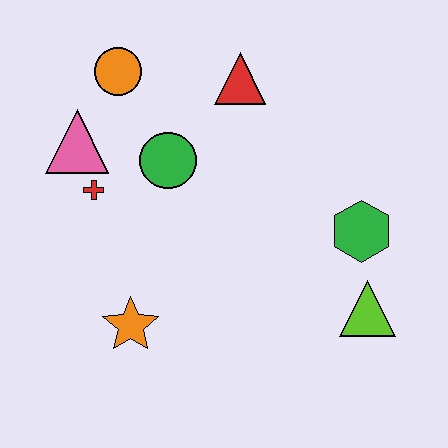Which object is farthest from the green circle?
The lime triangle is farthest from the green circle.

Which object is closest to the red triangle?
The green circle is closest to the red triangle.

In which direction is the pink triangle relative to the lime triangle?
The pink triangle is to the left of the lime triangle.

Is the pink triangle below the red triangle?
Yes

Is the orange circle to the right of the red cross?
Yes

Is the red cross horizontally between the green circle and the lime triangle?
No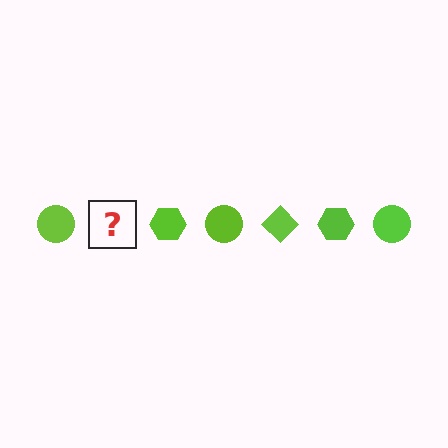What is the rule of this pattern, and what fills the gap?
The rule is that the pattern cycles through circle, diamond, hexagon shapes in lime. The gap should be filled with a lime diamond.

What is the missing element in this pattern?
The missing element is a lime diamond.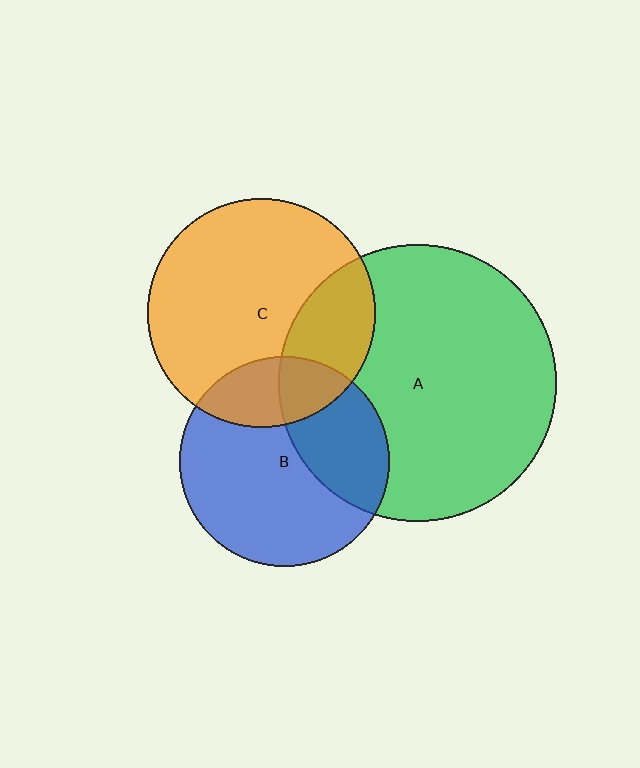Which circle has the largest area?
Circle A (green).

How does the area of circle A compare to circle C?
Approximately 1.5 times.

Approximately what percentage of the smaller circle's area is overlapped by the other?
Approximately 25%.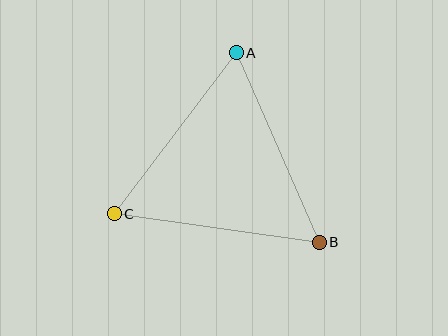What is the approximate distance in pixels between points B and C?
The distance between B and C is approximately 207 pixels.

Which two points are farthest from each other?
Points A and B are farthest from each other.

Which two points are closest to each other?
Points A and C are closest to each other.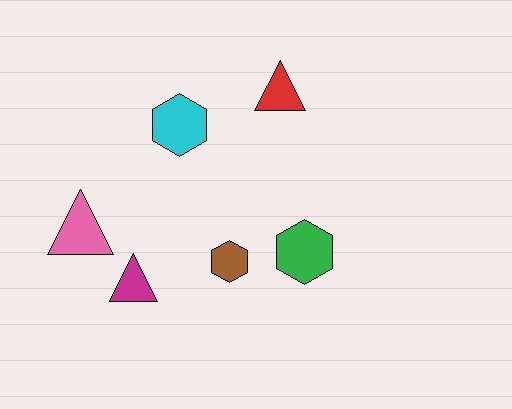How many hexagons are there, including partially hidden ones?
There are 3 hexagons.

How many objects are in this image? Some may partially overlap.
There are 6 objects.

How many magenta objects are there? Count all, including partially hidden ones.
There is 1 magenta object.